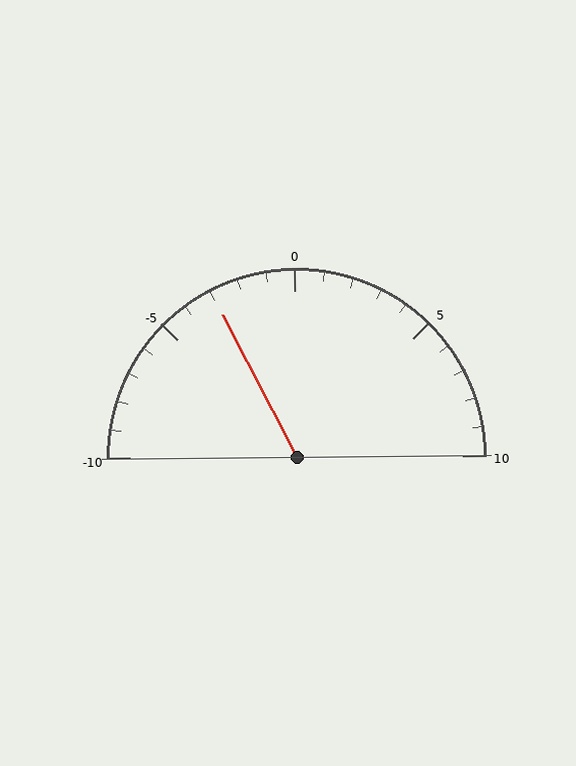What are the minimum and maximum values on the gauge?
The gauge ranges from -10 to 10.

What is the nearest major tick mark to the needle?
The nearest major tick mark is -5.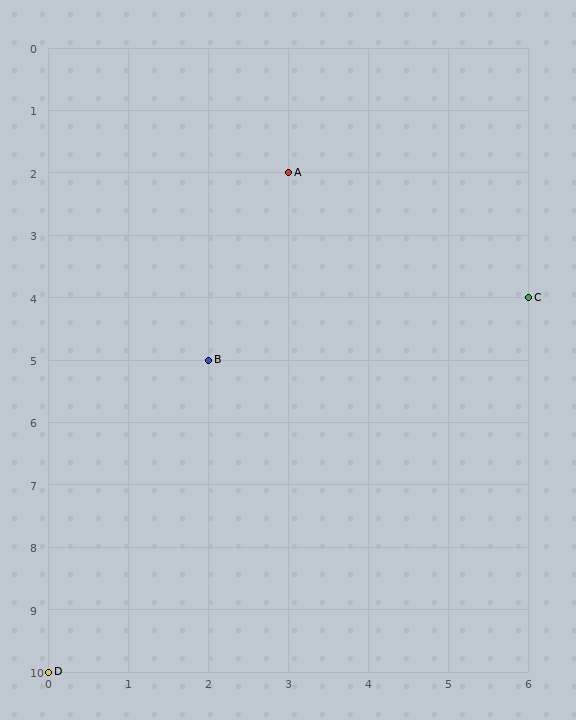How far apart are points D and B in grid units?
Points D and B are 2 columns and 5 rows apart (about 5.4 grid units diagonally).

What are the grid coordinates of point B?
Point B is at grid coordinates (2, 5).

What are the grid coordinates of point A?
Point A is at grid coordinates (3, 2).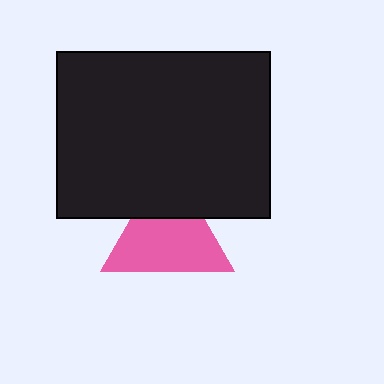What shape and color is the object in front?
The object in front is a black rectangle.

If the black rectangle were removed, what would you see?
You would see the complete pink triangle.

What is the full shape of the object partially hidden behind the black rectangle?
The partially hidden object is a pink triangle.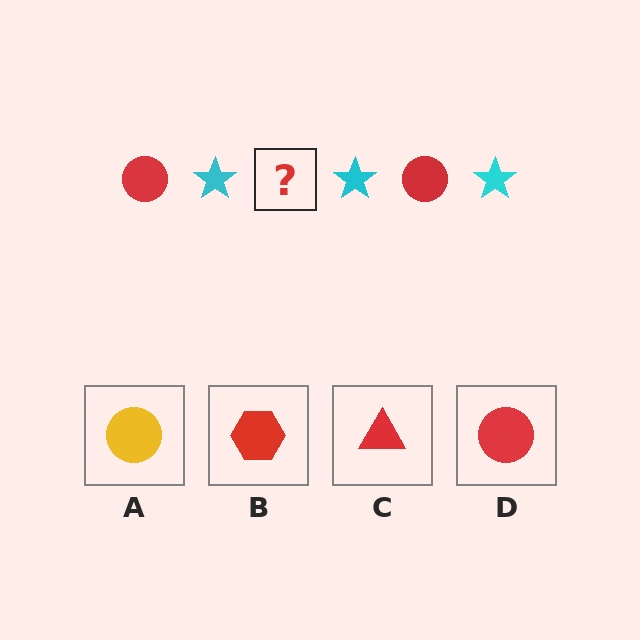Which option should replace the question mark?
Option D.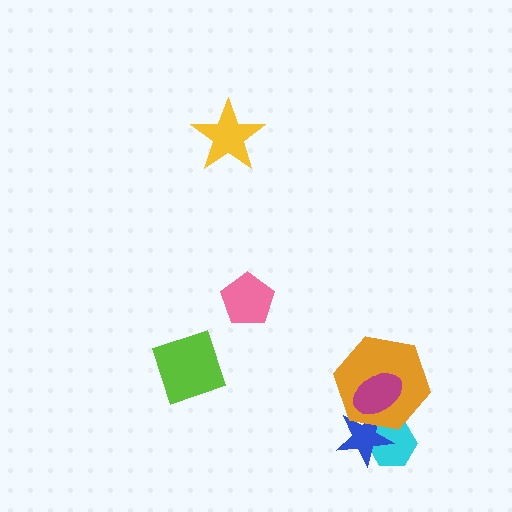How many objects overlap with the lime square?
0 objects overlap with the lime square.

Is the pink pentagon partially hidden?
No, no other shape covers it.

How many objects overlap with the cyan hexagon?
2 objects overlap with the cyan hexagon.